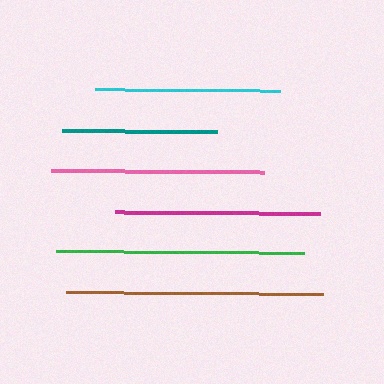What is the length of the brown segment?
The brown segment is approximately 257 pixels long.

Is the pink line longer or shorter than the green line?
The green line is longer than the pink line.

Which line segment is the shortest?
The teal line is the shortest at approximately 155 pixels.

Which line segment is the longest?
The brown line is the longest at approximately 257 pixels.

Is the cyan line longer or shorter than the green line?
The green line is longer than the cyan line.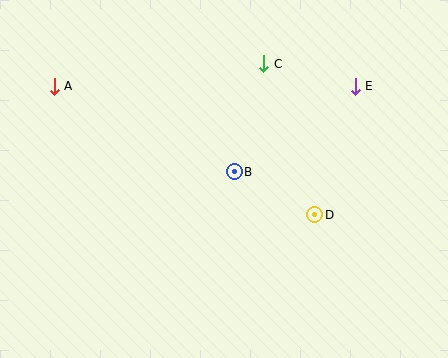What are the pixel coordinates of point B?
Point B is at (234, 172).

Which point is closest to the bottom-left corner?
Point A is closest to the bottom-left corner.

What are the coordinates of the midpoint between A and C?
The midpoint between A and C is at (159, 75).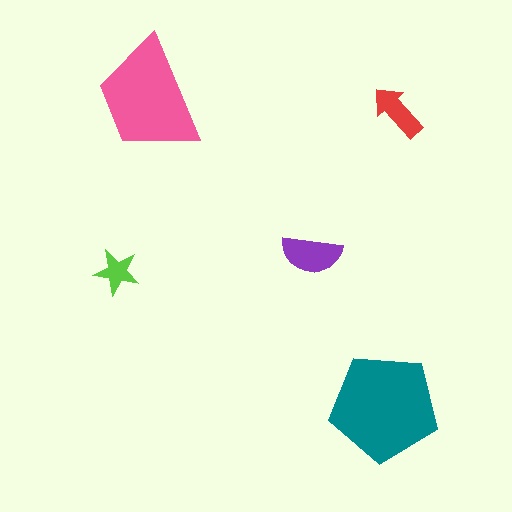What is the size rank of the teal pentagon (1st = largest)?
1st.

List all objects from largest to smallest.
The teal pentagon, the pink trapezoid, the purple semicircle, the red arrow, the lime star.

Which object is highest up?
The pink trapezoid is topmost.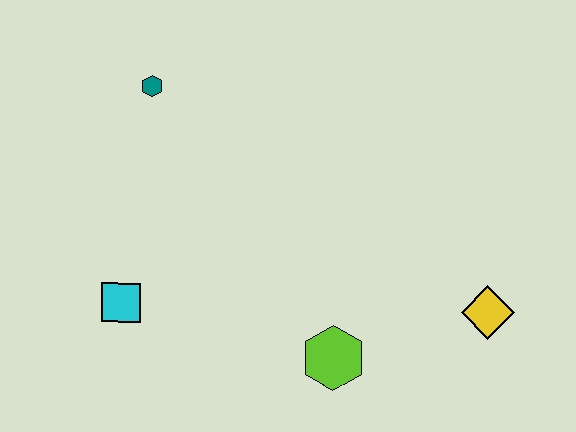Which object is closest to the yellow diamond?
The lime hexagon is closest to the yellow diamond.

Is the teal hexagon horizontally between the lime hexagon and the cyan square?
Yes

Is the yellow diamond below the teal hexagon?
Yes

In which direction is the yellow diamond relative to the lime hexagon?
The yellow diamond is to the right of the lime hexagon.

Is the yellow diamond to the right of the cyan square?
Yes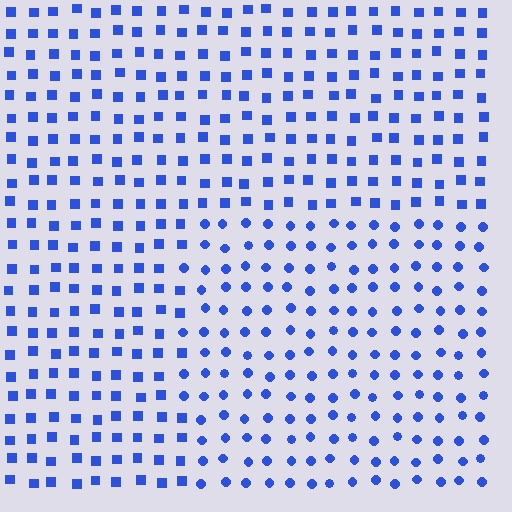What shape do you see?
I see a rectangle.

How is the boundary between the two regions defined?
The boundary is defined by a change in element shape: circles inside vs. squares outside. All elements share the same color and spacing.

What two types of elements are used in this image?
The image uses circles inside the rectangle region and squares outside it.